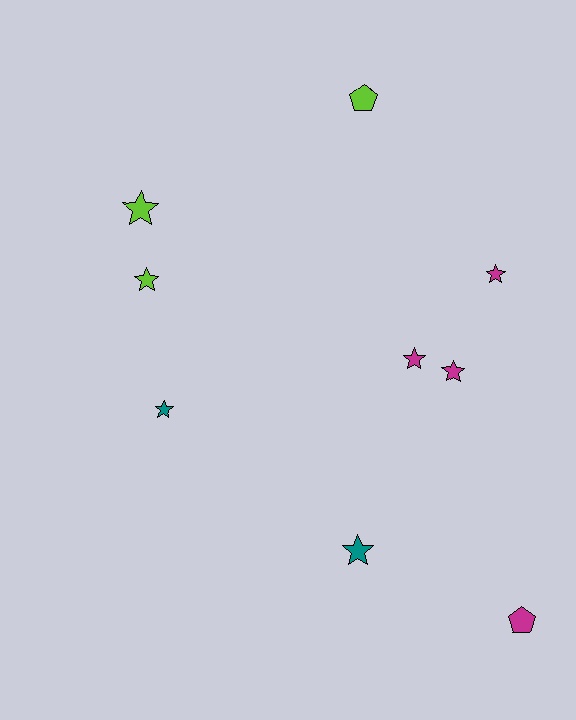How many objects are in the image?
There are 9 objects.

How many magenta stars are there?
There are 3 magenta stars.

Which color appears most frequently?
Magenta, with 4 objects.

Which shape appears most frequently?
Star, with 7 objects.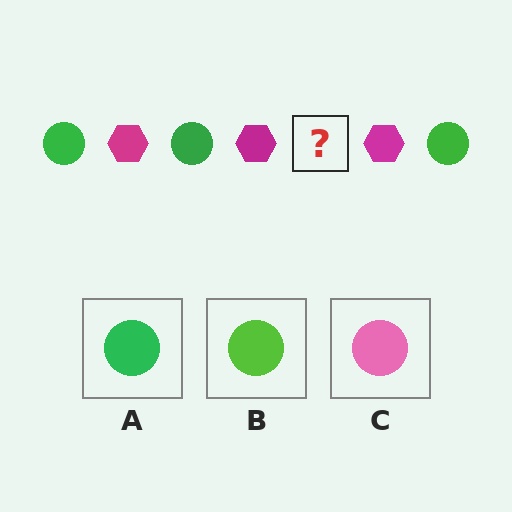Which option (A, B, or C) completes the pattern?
A.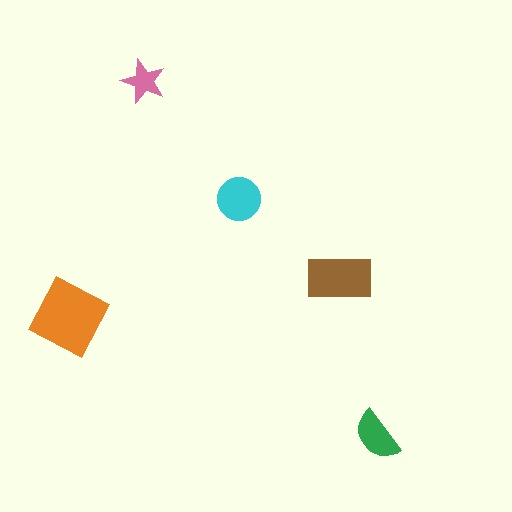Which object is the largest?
The orange diamond.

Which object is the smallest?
The pink star.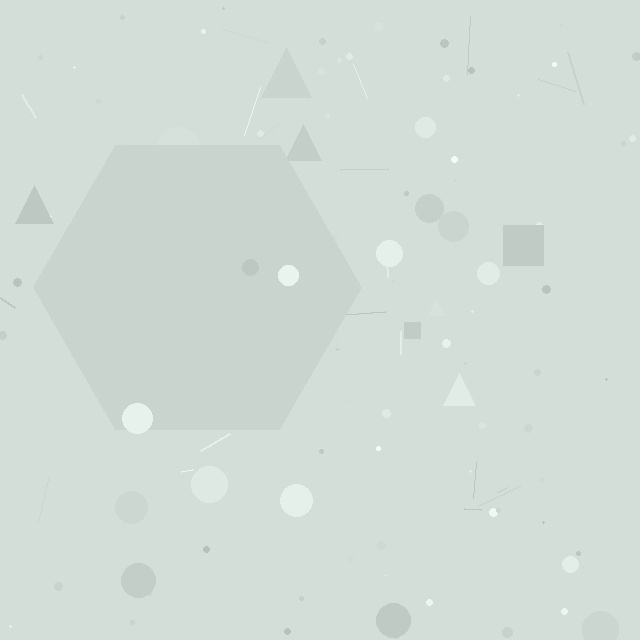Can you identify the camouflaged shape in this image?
The camouflaged shape is a hexagon.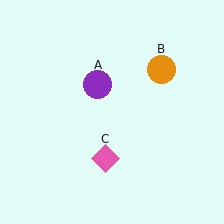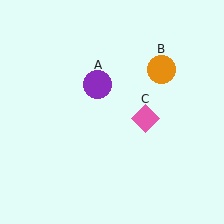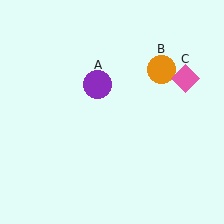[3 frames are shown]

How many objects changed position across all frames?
1 object changed position: pink diamond (object C).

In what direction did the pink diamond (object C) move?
The pink diamond (object C) moved up and to the right.